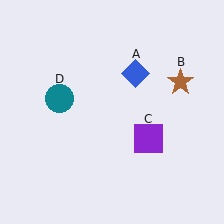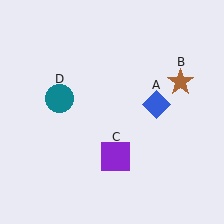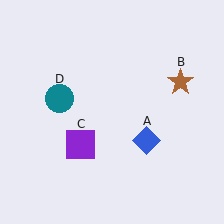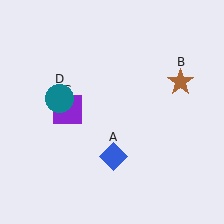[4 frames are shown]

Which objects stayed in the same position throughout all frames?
Brown star (object B) and teal circle (object D) remained stationary.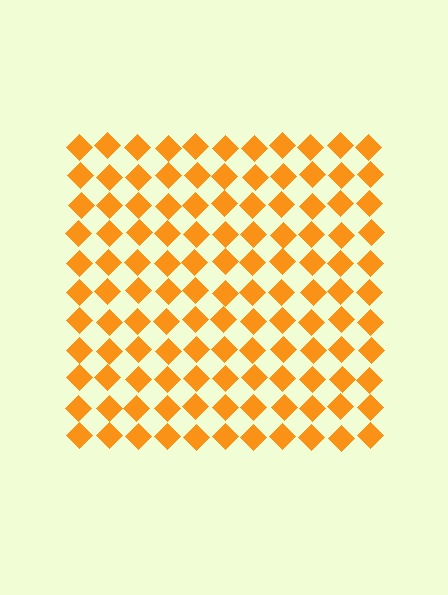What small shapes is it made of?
It is made of small diamonds.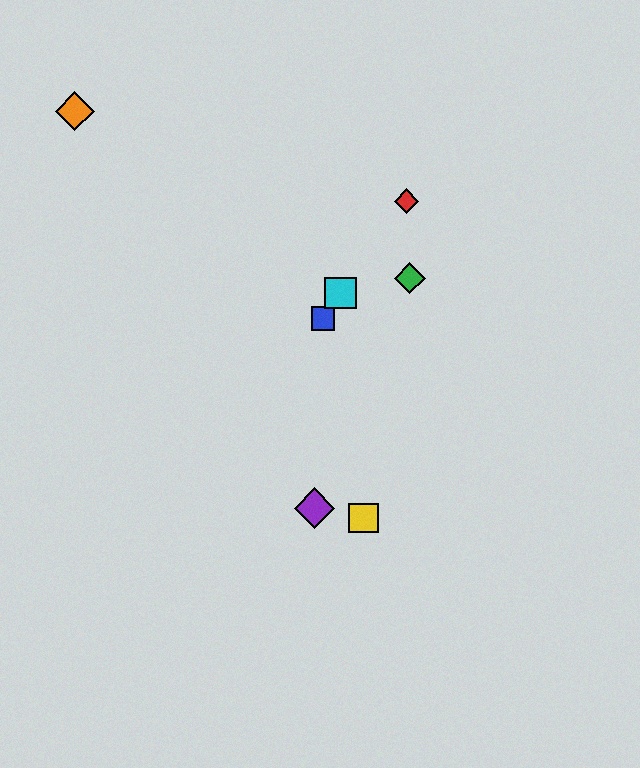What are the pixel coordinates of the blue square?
The blue square is at (323, 318).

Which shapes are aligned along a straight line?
The red diamond, the blue square, the cyan square are aligned along a straight line.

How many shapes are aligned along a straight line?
3 shapes (the red diamond, the blue square, the cyan square) are aligned along a straight line.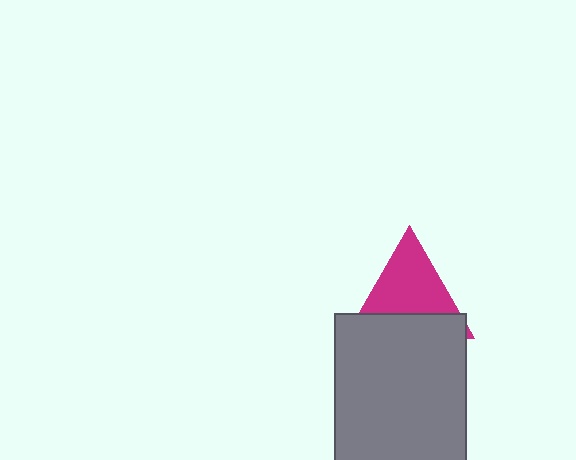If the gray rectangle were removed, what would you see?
You would see the complete magenta triangle.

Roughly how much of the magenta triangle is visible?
About half of it is visible (roughly 61%).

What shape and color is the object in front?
The object in front is a gray rectangle.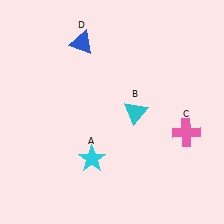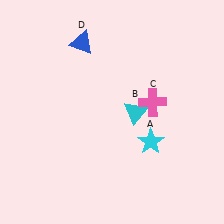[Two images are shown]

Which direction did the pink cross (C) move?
The pink cross (C) moved left.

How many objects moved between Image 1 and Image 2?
2 objects moved between the two images.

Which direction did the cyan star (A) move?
The cyan star (A) moved right.